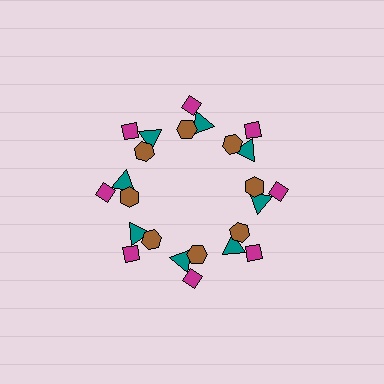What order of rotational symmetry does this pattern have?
This pattern has 8-fold rotational symmetry.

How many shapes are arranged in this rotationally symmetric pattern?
There are 24 shapes, arranged in 8 groups of 3.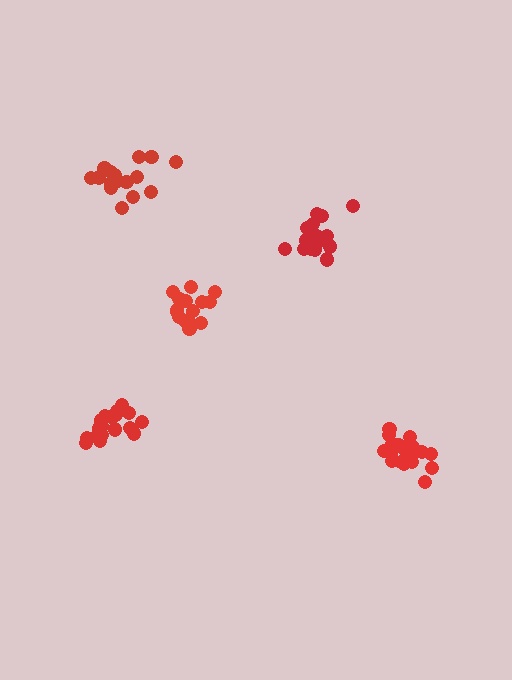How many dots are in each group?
Group 1: 15 dots, Group 2: 21 dots, Group 3: 20 dots, Group 4: 19 dots, Group 5: 17 dots (92 total).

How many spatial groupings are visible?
There are 5 spatial groupings.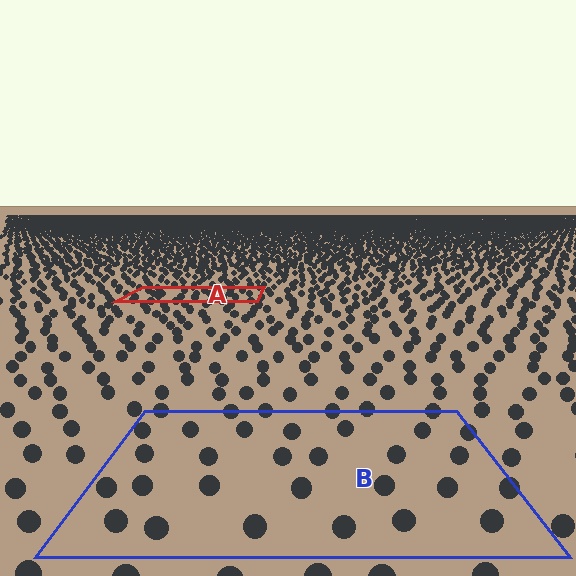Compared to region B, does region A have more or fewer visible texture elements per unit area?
Region A has more texture elements per unit area — they are packed more densely because it is farther away.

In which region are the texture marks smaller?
The texture marks are smaller in region A, because it is farther away.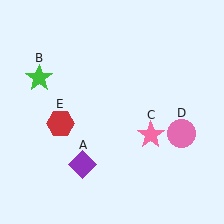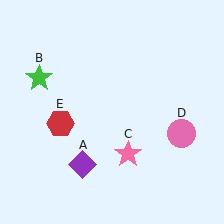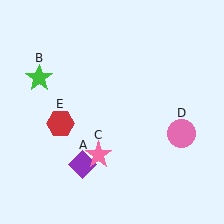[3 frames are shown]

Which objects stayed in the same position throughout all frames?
Purple diamond (object A) and green star (object B) and pink circle (object D) and red hexagon (object E) remained stationary.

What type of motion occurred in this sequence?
The pink star (object C) rotated clockwise around the center of the scene.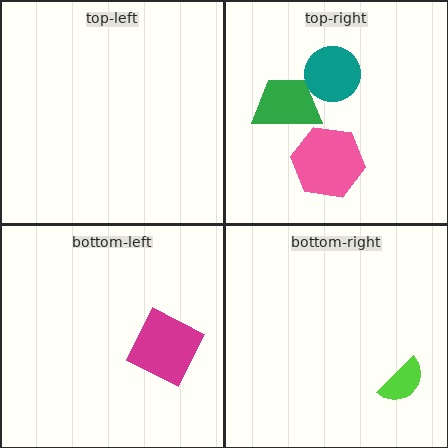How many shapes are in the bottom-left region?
1.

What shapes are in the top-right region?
The pink hexagon, the green trapezoid, the teal circle.